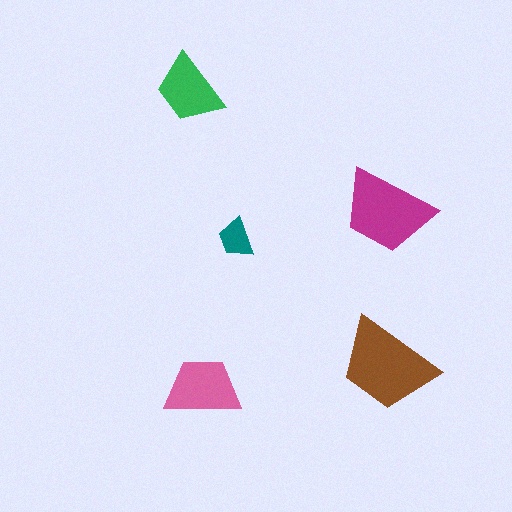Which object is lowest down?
The pink trapezoid is bottommost.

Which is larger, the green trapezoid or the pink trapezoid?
The pink one.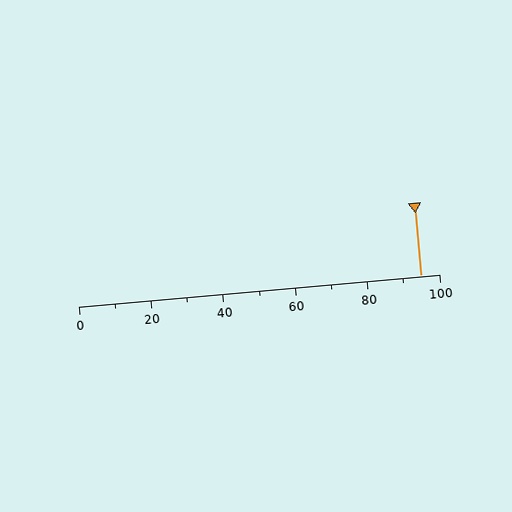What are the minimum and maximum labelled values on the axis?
The axis runs from 0 to 100.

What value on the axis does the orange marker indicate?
The marker indicates approximately 95.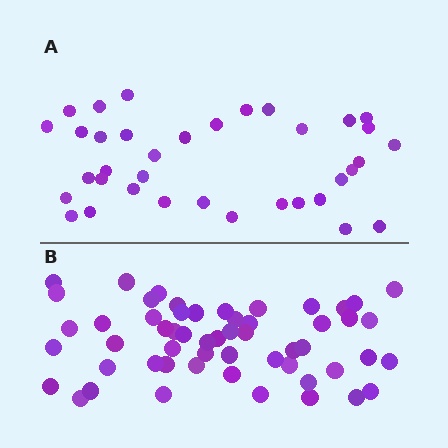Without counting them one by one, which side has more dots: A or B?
Region B (the bottom region) has more dots.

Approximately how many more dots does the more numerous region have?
Region B has approximately 20 more dots than region A.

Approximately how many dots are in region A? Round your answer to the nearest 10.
About 40 dots. (The exact count is 36, which rounds to 40.)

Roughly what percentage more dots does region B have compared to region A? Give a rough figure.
About 55% more.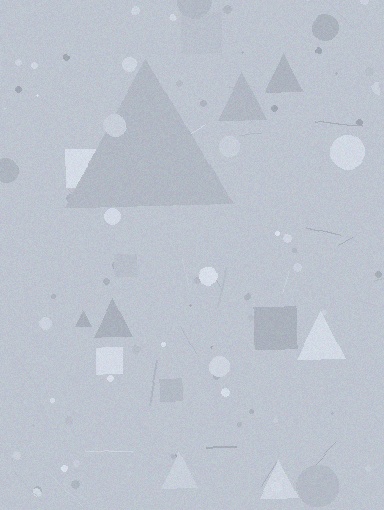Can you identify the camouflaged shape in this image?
The camouflaged shape is a triangle.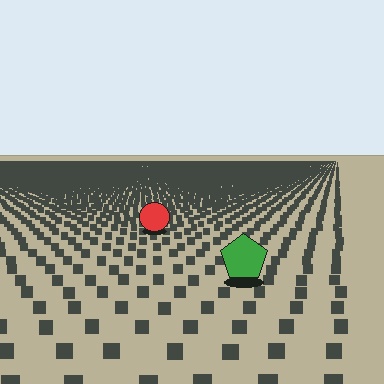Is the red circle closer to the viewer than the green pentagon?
No. The green pentagon is closer — you can tell from the texture gradient: the ground texture is coarser near it.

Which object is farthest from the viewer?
The red circle is farthest from the viewer. It appears smaller and the ground texture around it is denser.